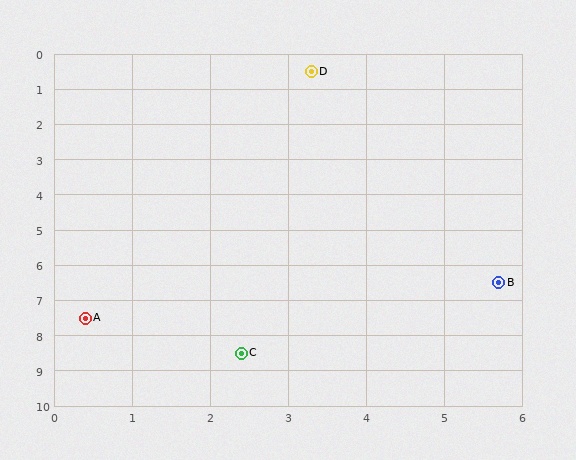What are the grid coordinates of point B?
Point B is at approximately (5.7, 6.5).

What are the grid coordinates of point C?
Point C is at approximately (2.4, 8.5).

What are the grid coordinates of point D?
Point D is at approximately (3.3, 0.5).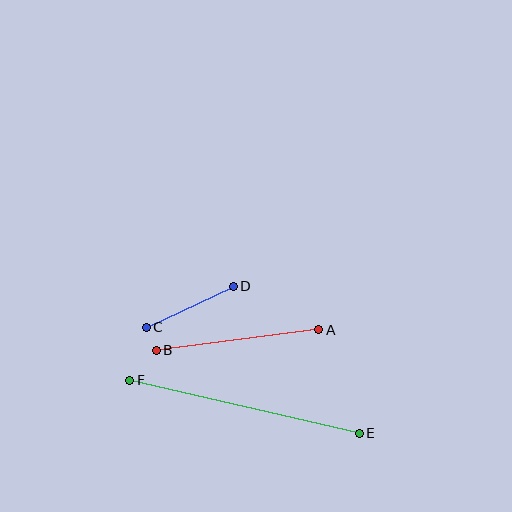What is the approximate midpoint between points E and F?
The midpoint is at approximately (245, 407) pixels.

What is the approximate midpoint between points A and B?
The midpoint is at approximately (238, 340) pixels.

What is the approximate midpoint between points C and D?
The midpoint is at approximately (190, 307) pixels.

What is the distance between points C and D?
The distance is approximately 96 pixels.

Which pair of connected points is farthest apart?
Points E and F are farthest apart.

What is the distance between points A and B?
The distance is approximately 164 pixels.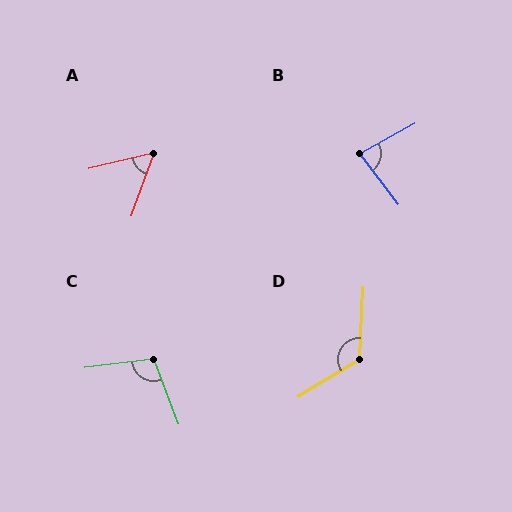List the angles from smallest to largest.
A (57°), B (81°), C (104°), D (124°).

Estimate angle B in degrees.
Approximately 81 degrees.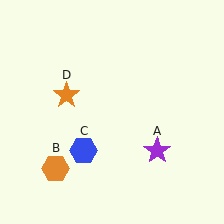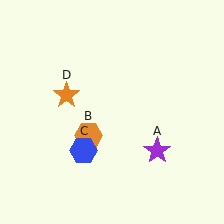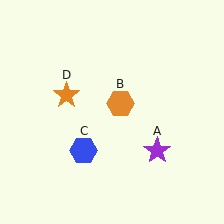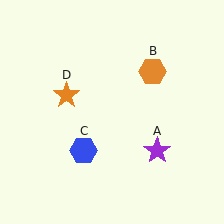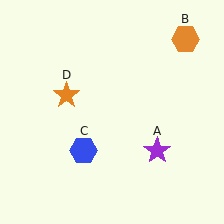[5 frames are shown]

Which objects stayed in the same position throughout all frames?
Purple star (object A) and blue hexagon (object C) and orange star (object D) remained stationary.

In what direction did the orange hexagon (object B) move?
The orange hexagon (object B) moved up and to the right.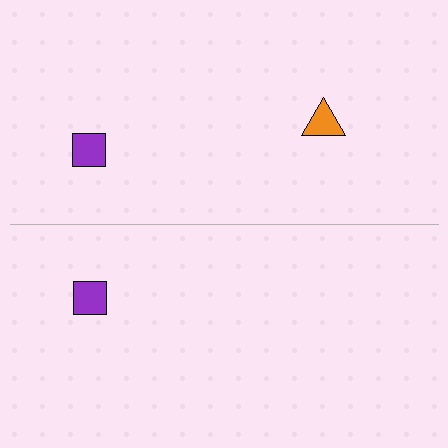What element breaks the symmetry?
A orange triangle is missing from the bottom side.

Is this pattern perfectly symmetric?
No, the pattern is not perfectly symmetric. A orange triangle is missing from the bottom side.